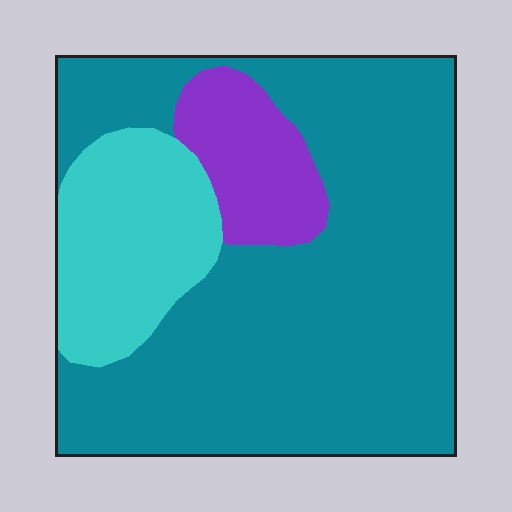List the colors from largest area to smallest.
From largest to smallest: teal, cyan, purple.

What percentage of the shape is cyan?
Cyan takes up about one fifth (1/5) of the shape.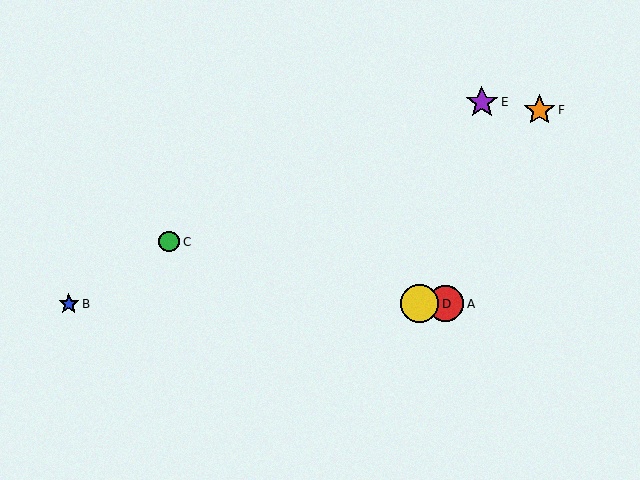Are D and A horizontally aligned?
Yes, both are at y≈304.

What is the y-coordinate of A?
Object A is at y≈304.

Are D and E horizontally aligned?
No, D is at y≈304 and E is at y≈102.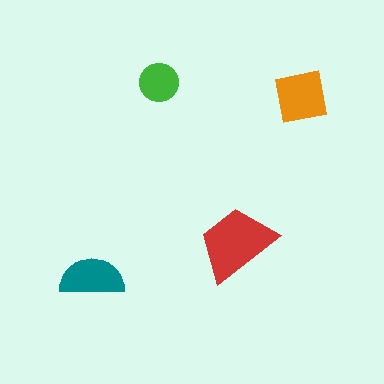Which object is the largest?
The red trapezoid.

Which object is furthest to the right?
The orange square is rightmost.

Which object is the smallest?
The green circle.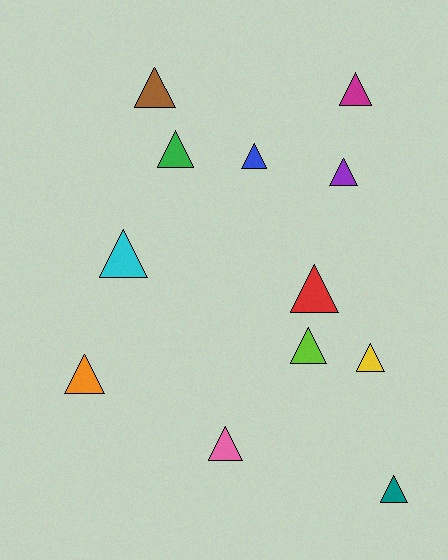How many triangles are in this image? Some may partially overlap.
There are 12 triangles.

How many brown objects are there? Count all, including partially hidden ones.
There is 1 brown object.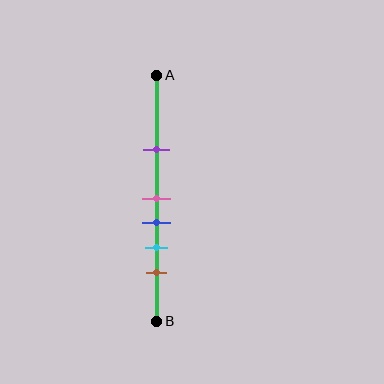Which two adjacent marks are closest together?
The pink and blue marks are the closest adjacent pair.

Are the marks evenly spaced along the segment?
No, the marks are not evenly spaced.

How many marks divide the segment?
There are 5 marks dividing the segment.